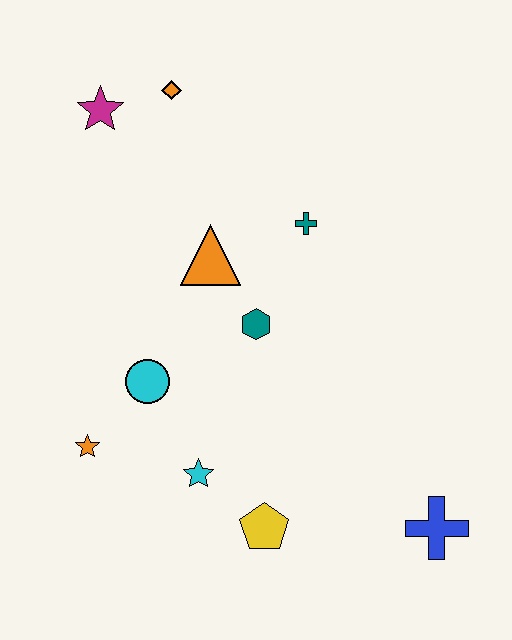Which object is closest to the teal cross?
The orange triangle is closest to the teal cross.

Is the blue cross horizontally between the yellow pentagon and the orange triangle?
No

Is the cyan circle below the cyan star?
No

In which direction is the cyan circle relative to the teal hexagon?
The cyan circle is to the left of the teal hexagon.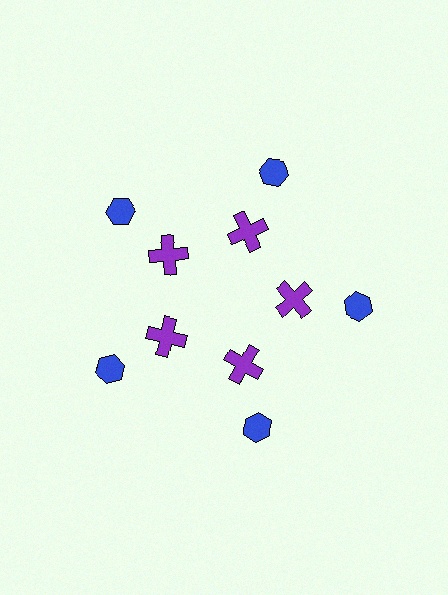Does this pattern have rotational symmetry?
Yes, this pattern has 5-fold rotational symmetry. It looks the same after rotating 72 degrees around the center.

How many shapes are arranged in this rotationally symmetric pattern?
There are 10 shapes, arranged in 5 groups of 2.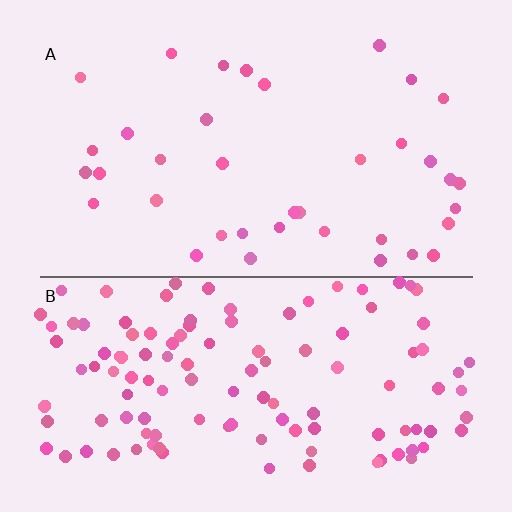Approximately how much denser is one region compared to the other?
Approximately 3.3× — region B over region A.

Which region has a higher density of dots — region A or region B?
B (the bottom).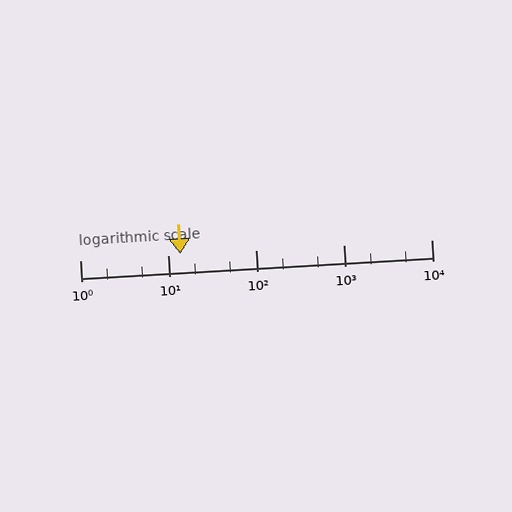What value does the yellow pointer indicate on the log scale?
The pointer indicates approximately 14.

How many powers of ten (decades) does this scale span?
The scale spans 4 decades, from 1 to 10000.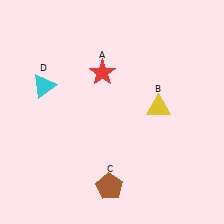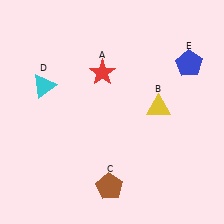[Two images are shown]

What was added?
A blue pentagon (E) was added in Image 2.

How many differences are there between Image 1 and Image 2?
There is 1 difference between the two images.